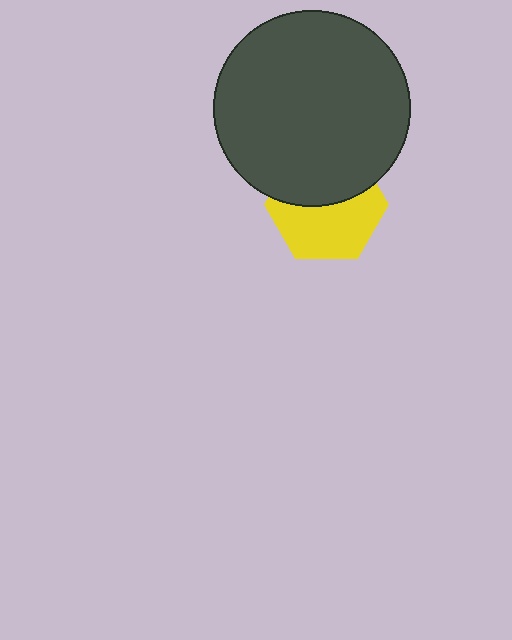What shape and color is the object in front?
The object in front is a dark gray circle.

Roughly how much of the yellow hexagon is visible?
About half of it is visible (roughly 56%).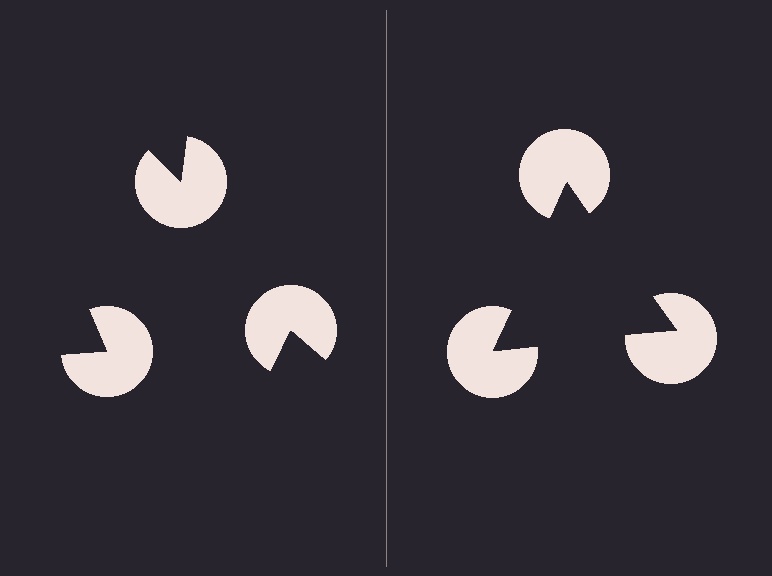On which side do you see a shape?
An illusory triangle appears on the right side. On the left side the wedge cuts are rotated, so no coherent shape forms.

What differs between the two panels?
The pac-man discs are positioned identically on both sides; only the wedge orientations differ. On the right they align to a triangle; on the left they are misaligned.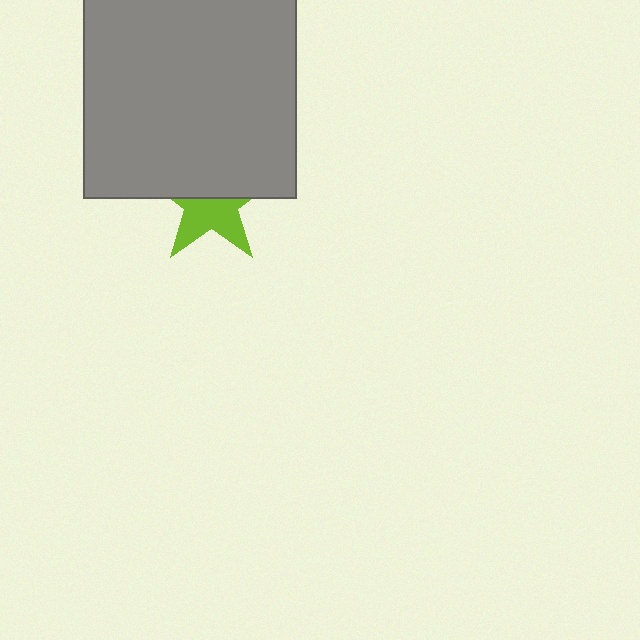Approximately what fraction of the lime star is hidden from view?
Roughly 51% of the lime star is hidden behind the gray square.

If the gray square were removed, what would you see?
You would see the complete lime star.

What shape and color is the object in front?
The object in front is a gray square.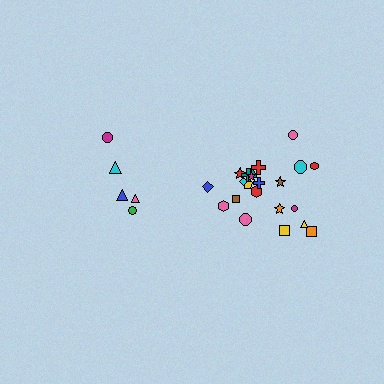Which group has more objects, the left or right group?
The right group.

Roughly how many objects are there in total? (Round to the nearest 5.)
Roughly 25 objects in total.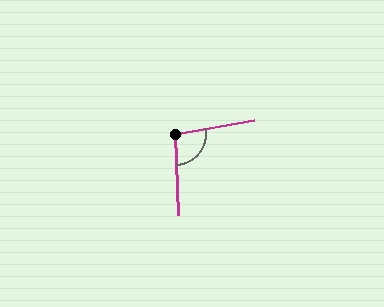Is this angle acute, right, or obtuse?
It is obtuse.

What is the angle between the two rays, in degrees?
Approximately 97 degrees.